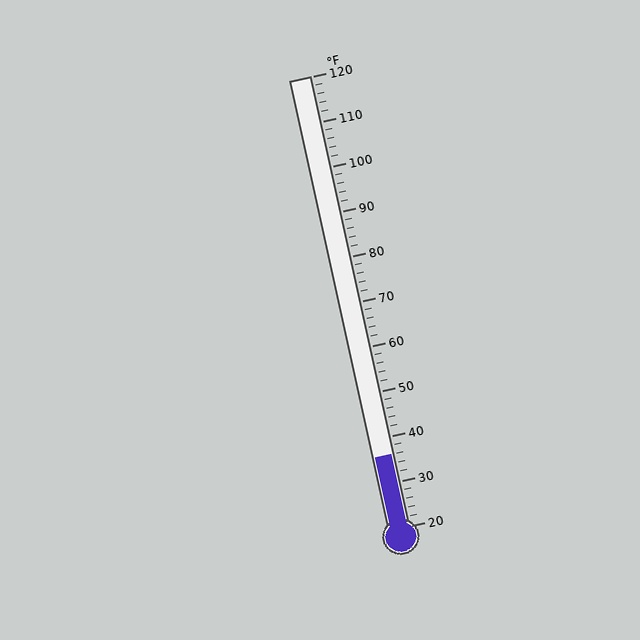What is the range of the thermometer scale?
The thermometer scale ranges from 20°F to 120°F.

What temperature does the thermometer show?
The thermometer shows approximately 36°F.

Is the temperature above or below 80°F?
The temperature is below 80°F.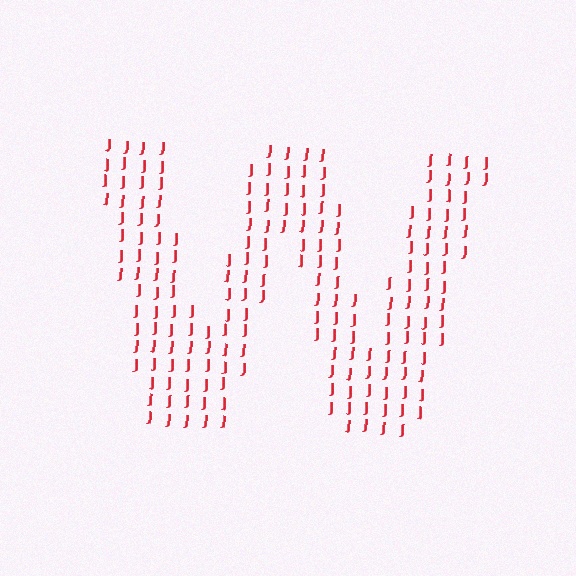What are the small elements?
The small elements are letter J's.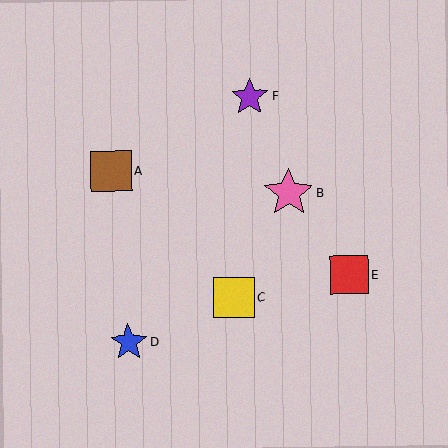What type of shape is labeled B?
Shape B is a pink star.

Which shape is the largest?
The pink star (labeled B) is the largest.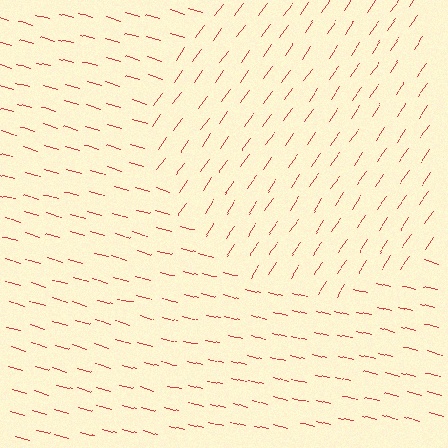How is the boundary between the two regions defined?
The boundary is defined purely by a change in line orientation (approximately 71 degrees difference). All lines are the same color and thickness.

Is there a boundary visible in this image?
Yes, there is a texture boundary formed by a change in line orientation.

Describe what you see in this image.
The image is filled with small red line segments. A circle region in the image has lines oriented differently from the surrounding lines, creating a visible texture boundary.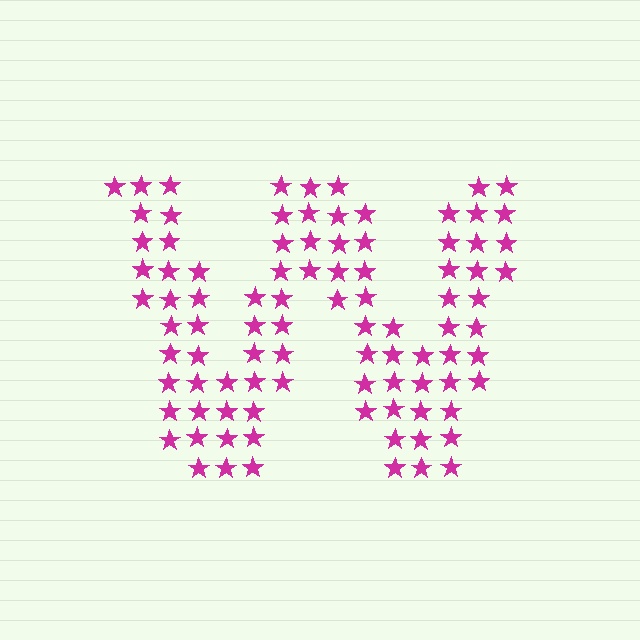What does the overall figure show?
The overall figure shows the letter W.